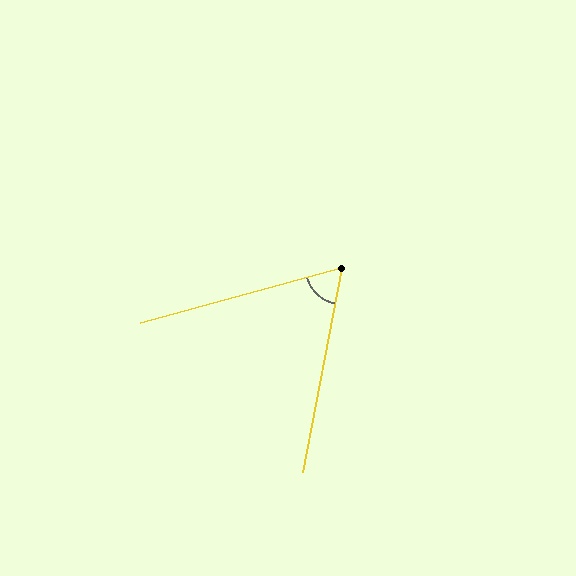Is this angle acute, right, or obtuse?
It is acute.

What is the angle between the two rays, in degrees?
Approximately 64 degrees.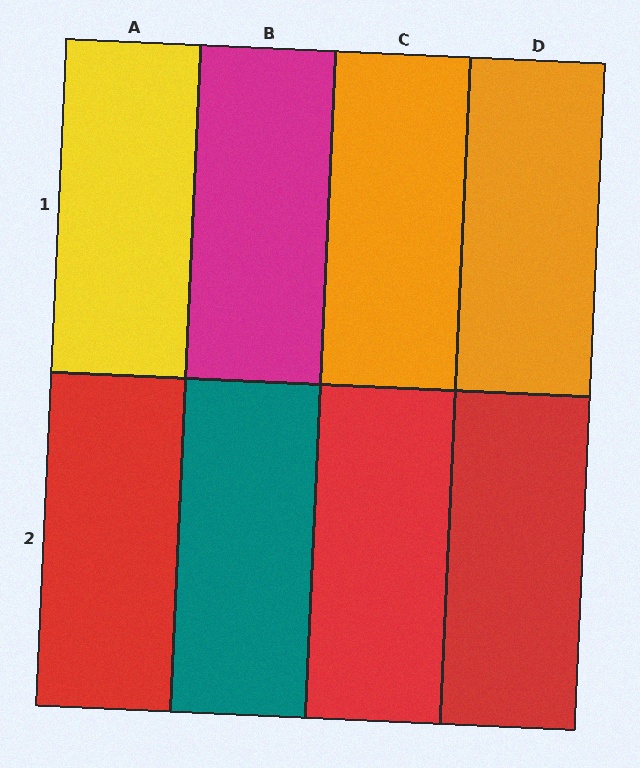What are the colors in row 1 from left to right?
Yellow, magenta, orange, orange.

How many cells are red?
3 cells are red.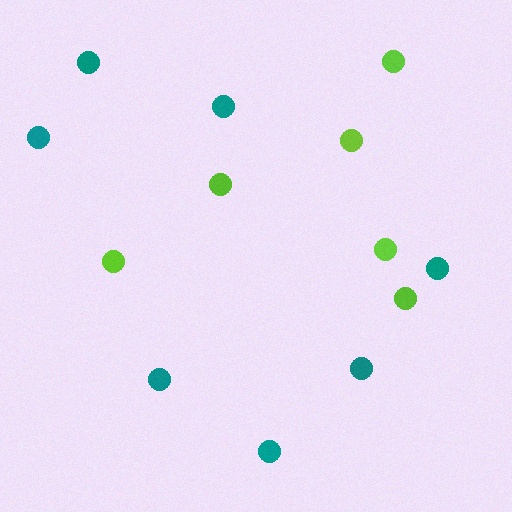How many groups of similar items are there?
There are 2 groups: one group of lime circles (6) and one group of teal circles (7).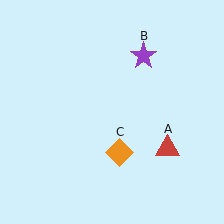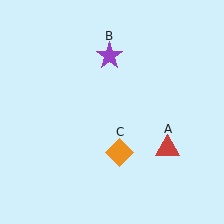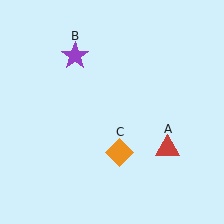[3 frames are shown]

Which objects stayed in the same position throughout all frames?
Red triangle (object A) and orange diamond (object C) remained stationary.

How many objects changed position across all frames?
1 object changed position: purple star (object B).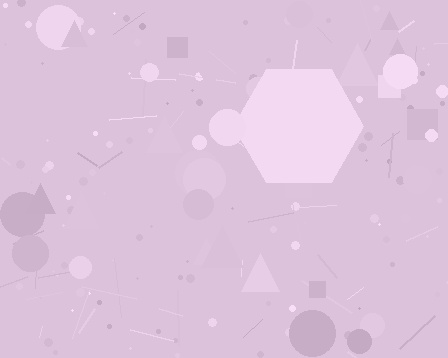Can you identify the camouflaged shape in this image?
The camouflaged shape is a hexagon.